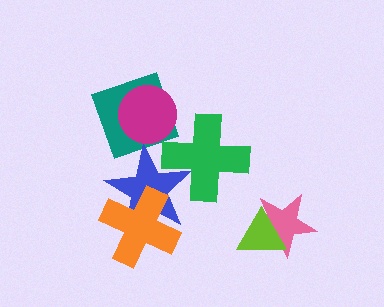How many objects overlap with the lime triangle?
1 object overlaps with the lime triangle.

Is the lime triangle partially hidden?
No, no other shape covers it.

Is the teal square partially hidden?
Yes, it is partially covered by another shape.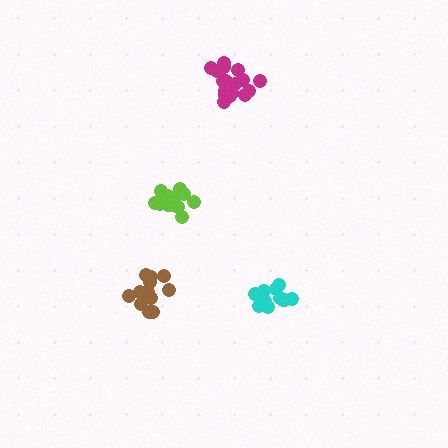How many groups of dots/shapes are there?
There are 4 groups.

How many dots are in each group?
Group 1: 12 dots, Group 2: 17 dots, Group 3: 13 dots, Group 4: 12 dots (54 total).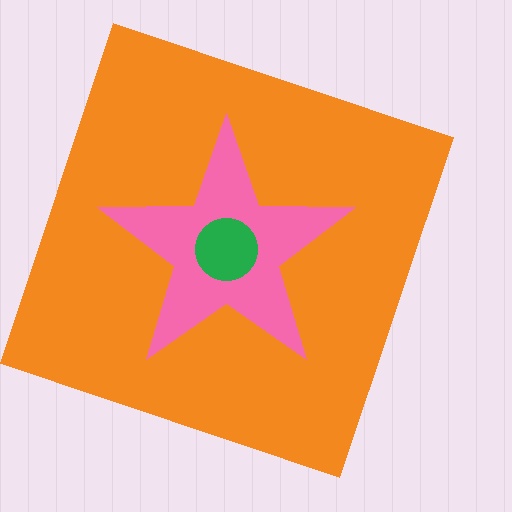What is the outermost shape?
The orange square.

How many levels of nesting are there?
3.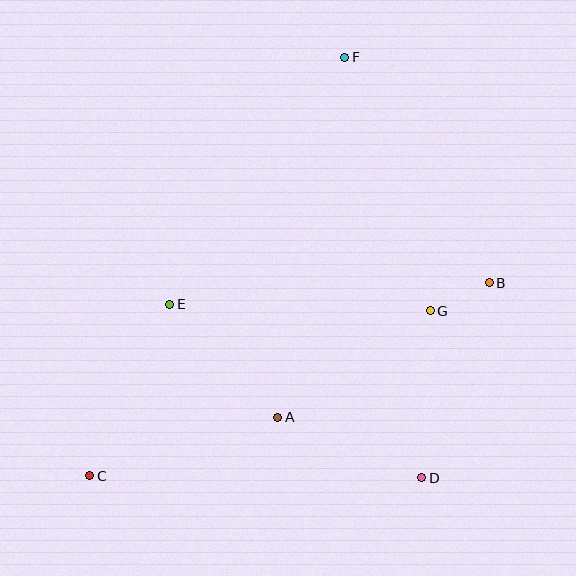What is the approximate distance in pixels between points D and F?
The distance between D and F is approximately 428 pixels.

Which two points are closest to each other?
Points B and G are closest to each other.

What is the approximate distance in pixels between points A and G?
The distance between A and G is approximately 186 pixels.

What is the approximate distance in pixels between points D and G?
The distance between D and G is approximately 167 pixels.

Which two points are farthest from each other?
Points C and F are farthest from each other.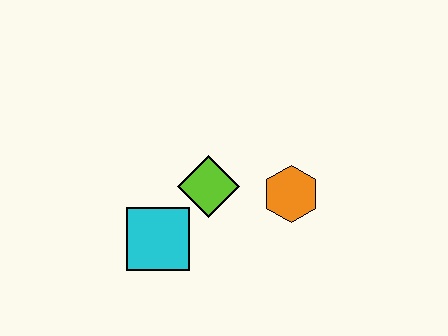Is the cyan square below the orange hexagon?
Yes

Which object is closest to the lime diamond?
The cyan square is closest to the lime diamond.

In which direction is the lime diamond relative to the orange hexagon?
The lime diamond is to the left of the orange hexagon.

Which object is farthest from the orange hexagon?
The cyan square is farthest from the orange hexagon.